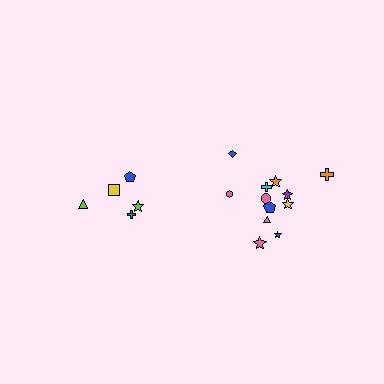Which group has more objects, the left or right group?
The right group.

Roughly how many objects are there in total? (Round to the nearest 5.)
Roughly 15 objects in total.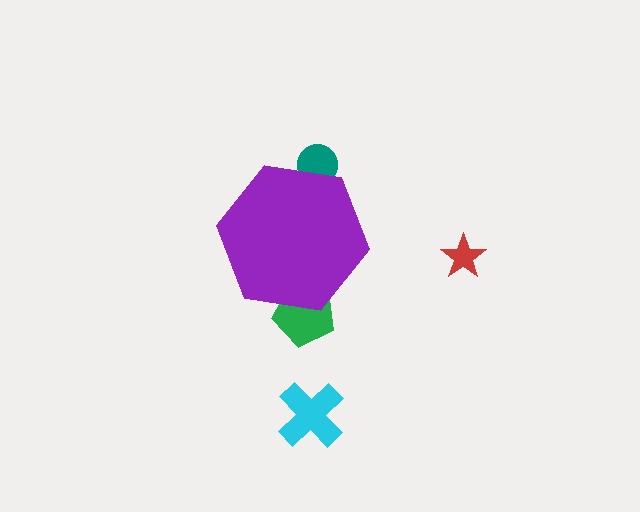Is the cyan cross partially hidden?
No, the cyan cross is fully visible.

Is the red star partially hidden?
No, the red star is fully visible.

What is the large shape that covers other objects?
A purple hexagon.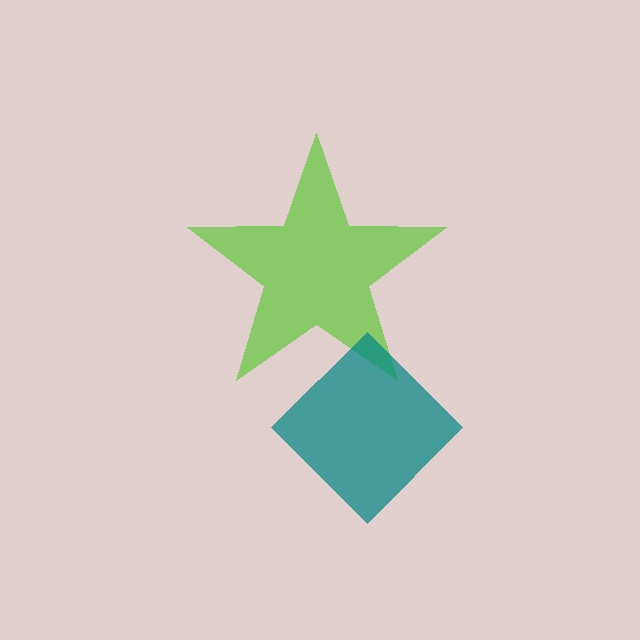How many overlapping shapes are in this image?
There are 2 overlapping shapes in the image.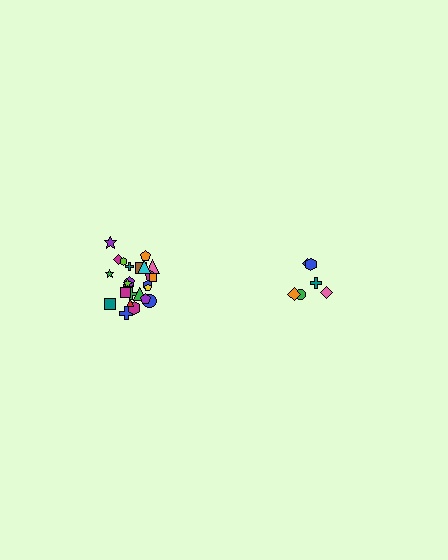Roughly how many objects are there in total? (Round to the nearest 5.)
Roughly 30 objects in total.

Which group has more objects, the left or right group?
The left group.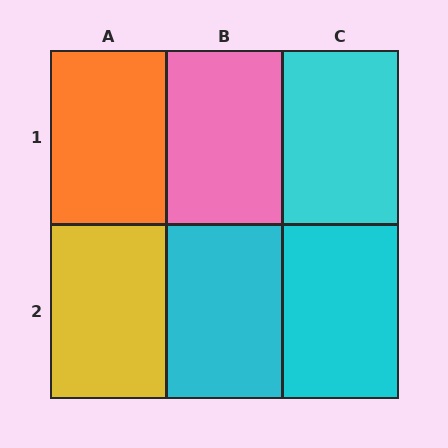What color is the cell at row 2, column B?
Cyan.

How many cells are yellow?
1 cell is yellow.